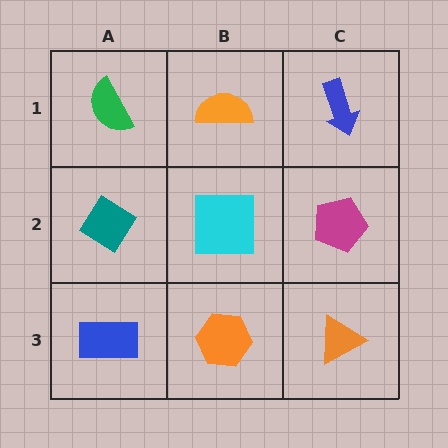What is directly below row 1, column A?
A teal diamond.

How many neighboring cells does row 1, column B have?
3.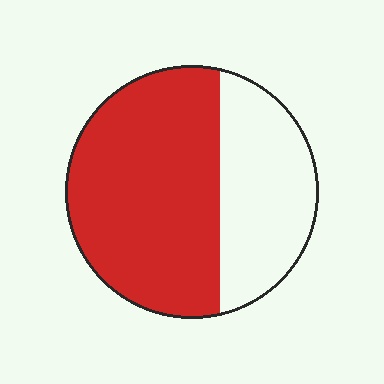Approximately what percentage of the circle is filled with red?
Approximately 65%.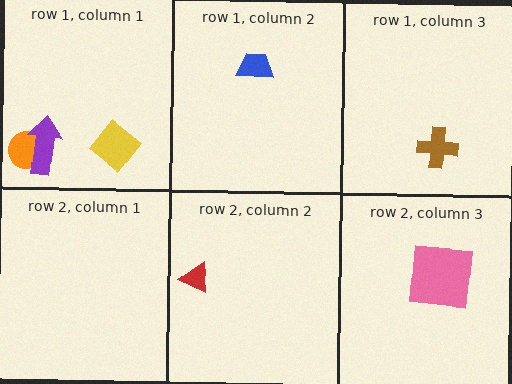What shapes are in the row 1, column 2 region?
The blue trapezoid.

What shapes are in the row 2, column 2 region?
The red triangle.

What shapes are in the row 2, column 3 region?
The pink square.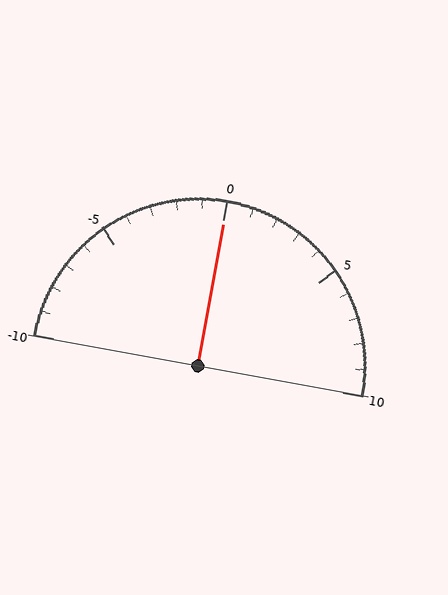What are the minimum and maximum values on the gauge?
The gauge ranges from -10 to 10.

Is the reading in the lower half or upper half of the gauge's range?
The reading is in the upper half of the range (-10 to 10).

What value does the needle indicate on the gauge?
The needle indicates approximately 0.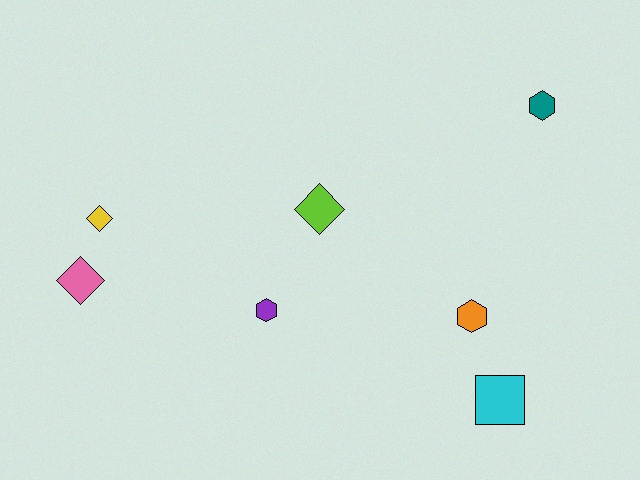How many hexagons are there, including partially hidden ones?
There are 3 hexagons.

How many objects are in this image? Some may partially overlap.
There are 7 objects.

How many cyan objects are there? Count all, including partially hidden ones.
There is 1 cyan object.